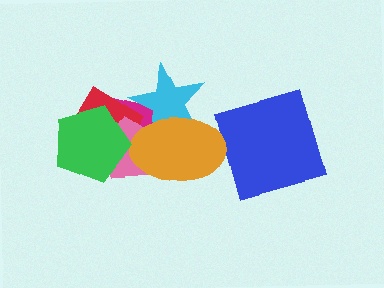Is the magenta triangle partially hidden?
Yes, it is partially covered by another shape.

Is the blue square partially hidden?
No, no other shape covers it.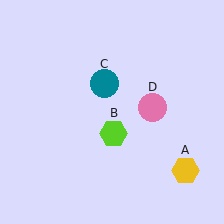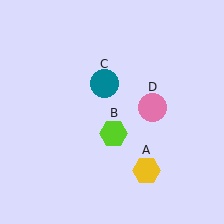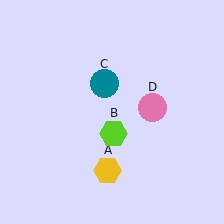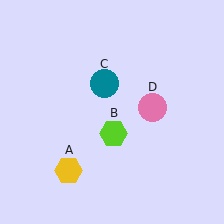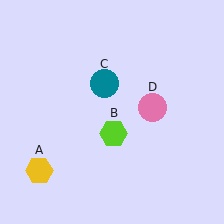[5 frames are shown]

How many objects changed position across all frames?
1 object changed position: yellow hexagon (object A).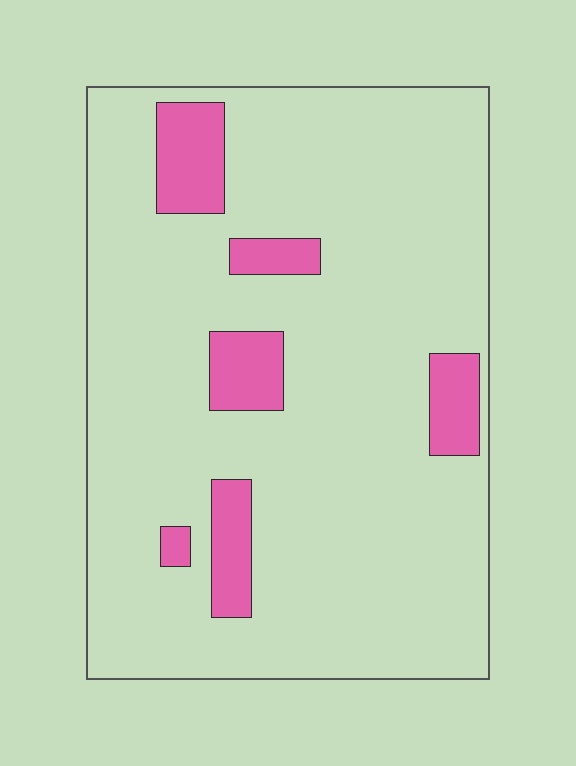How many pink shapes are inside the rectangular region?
6.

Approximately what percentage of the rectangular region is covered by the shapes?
Approximately 10%.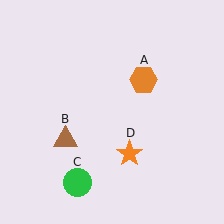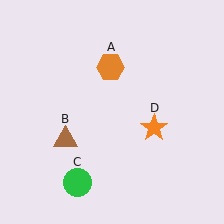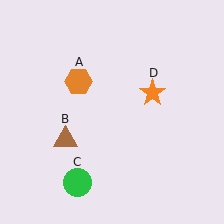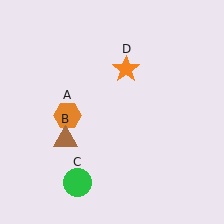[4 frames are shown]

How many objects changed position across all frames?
2 objects changed position: orange hexagon (object A), orange star (object D).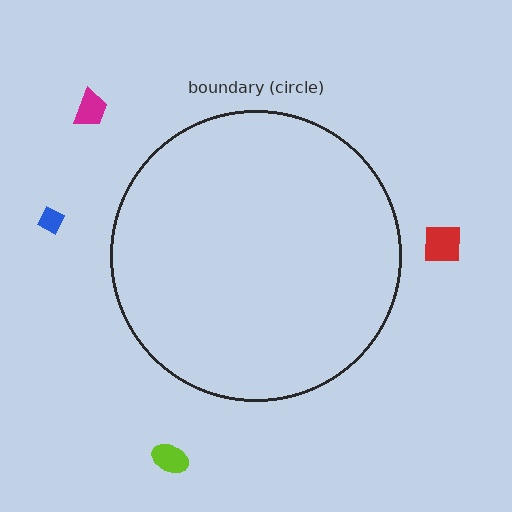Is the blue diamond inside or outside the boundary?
Outside.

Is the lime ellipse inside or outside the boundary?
Outside.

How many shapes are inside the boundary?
0 inside, 4 outside.